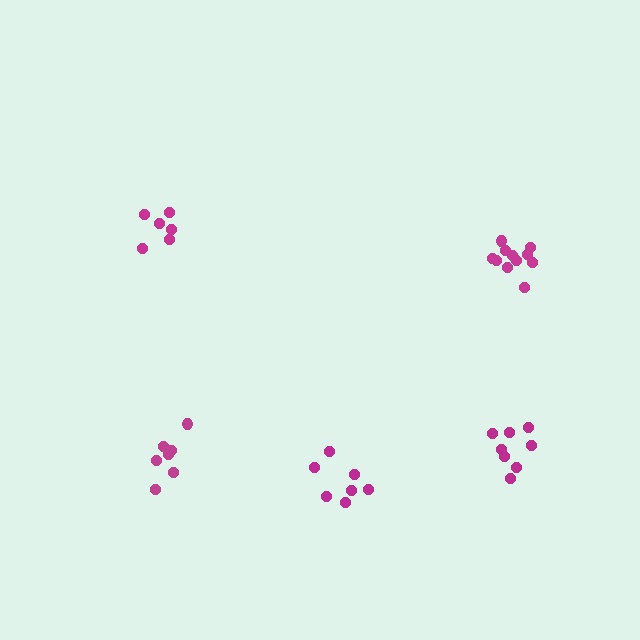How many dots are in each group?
Group 1: 7 dots, Group 2: 8 dots, Group 3: 11 dots, Group 4: 6 dots, Group 5: 7 dots (39 total).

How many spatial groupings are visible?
There are 5 spatial groupings.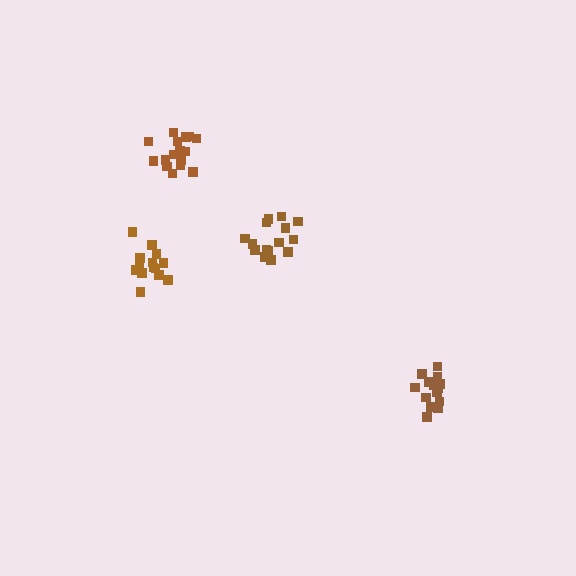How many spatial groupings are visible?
There are 4 spatial groupings.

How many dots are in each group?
Group 1: 15 dots, Group 2: 14 dots, Group 3: 14 dots, Group 4: 17 dots (60 total).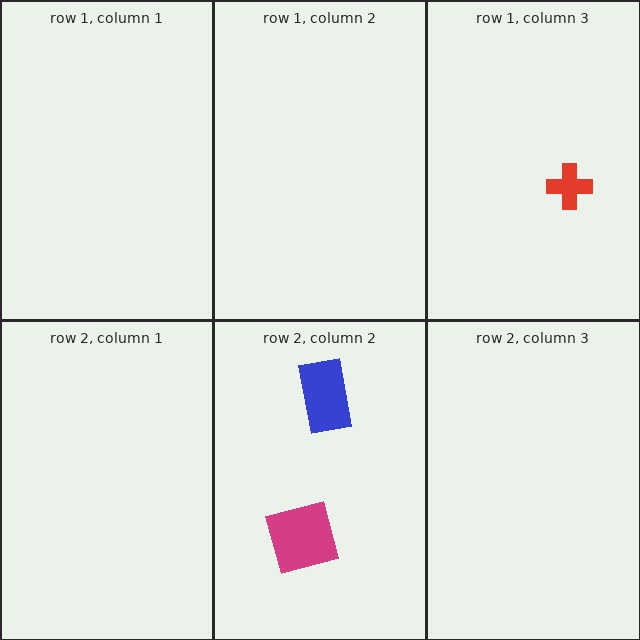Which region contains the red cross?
The row 1, column 3 region.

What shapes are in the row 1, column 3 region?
The red cross.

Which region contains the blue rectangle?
The row 2, column 2 region.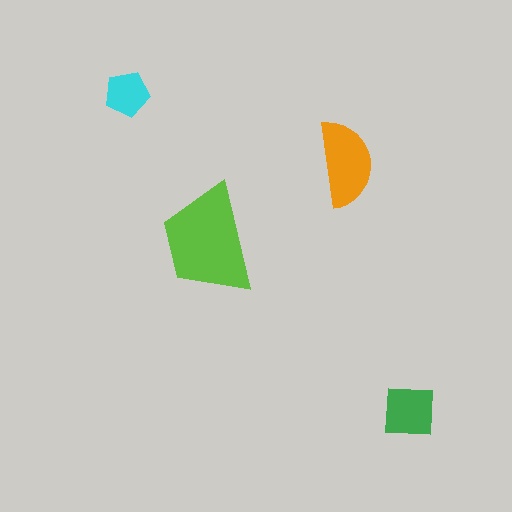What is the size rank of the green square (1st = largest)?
3rd.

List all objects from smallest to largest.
The cyan pentagon, the green square, the orange semicircle, the lime trapezoid.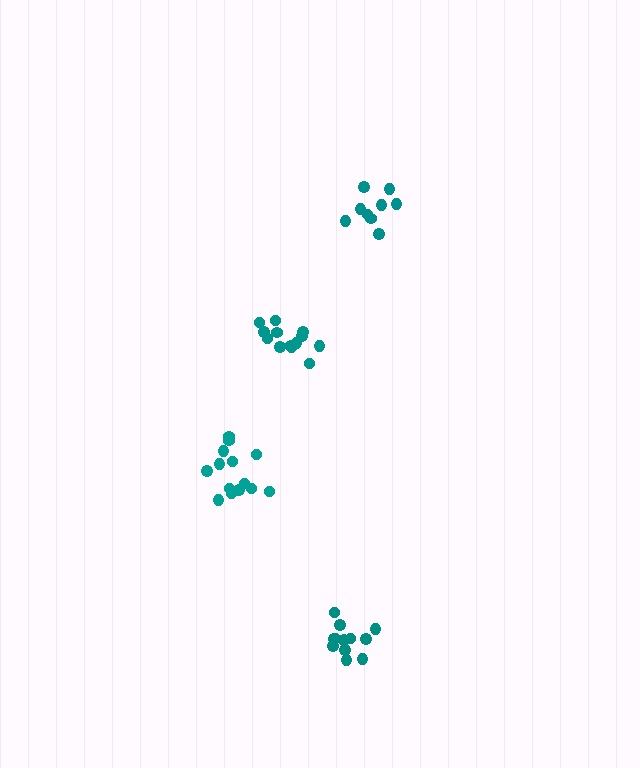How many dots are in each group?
Group 1: 13 dots, Group 2: 14 dots, Group 3: 9 dots, Group 4: 12 dots (48 total).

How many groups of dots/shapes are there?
There are 4 groups.